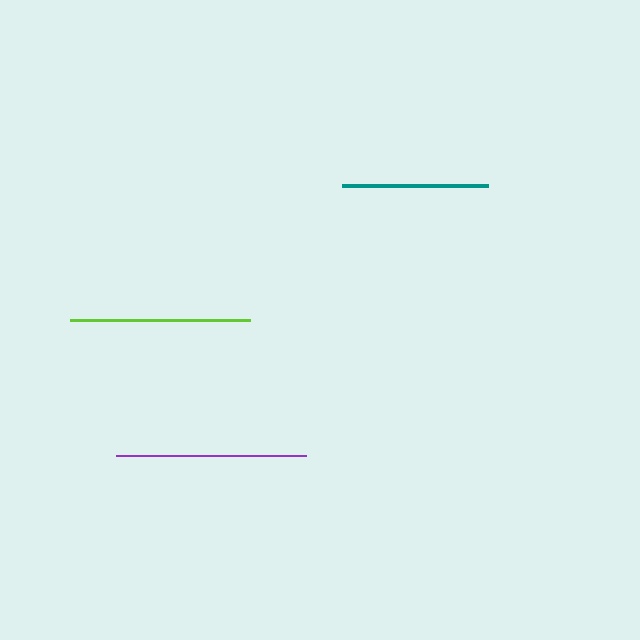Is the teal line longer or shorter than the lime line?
The lime line is longer than the teal line.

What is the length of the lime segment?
The lime segment is approximately 180 pixels long.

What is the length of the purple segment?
The purple segment is approximately 190 pixels long.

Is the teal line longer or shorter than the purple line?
The purple line is longer than the teal line.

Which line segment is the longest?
The purple line is the longest at approximately 190 pixels.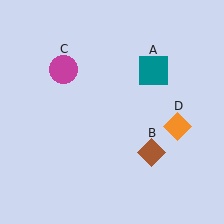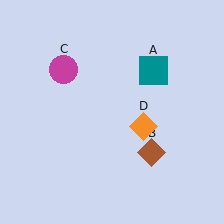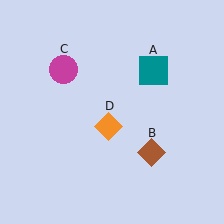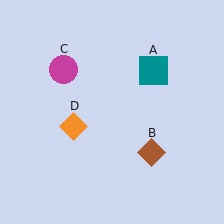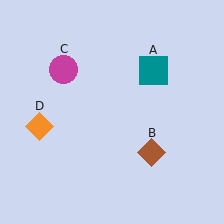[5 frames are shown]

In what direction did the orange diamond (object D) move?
The orange diamond (object D) moved left.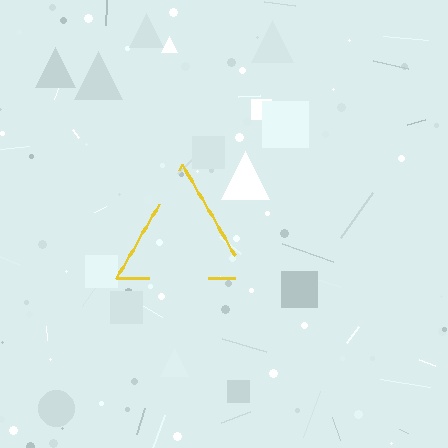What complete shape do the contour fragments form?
The contour fragments form a triangle.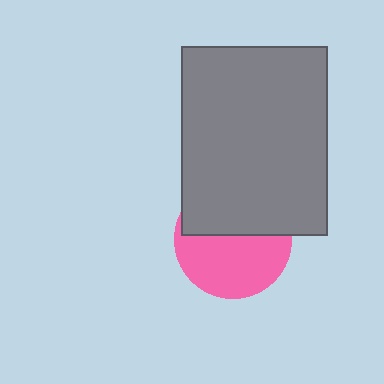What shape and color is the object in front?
The object in front is a gray rectangle.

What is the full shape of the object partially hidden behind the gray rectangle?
The partially hidden object is a pink circle.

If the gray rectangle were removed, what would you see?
You would see the complete pink circle.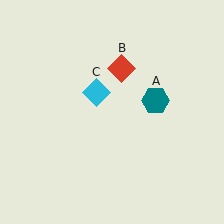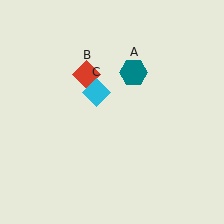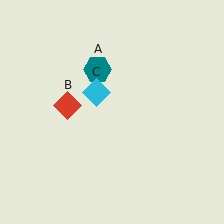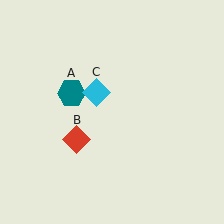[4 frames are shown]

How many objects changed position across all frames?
2 objects changed position: teal hexagon (object A), red diamond (object B).